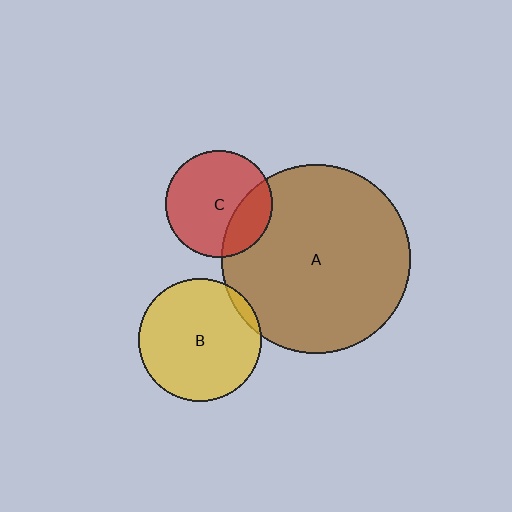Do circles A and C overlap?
Yes.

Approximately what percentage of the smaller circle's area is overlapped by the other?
Approximately 25%.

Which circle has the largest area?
Circle A (brown).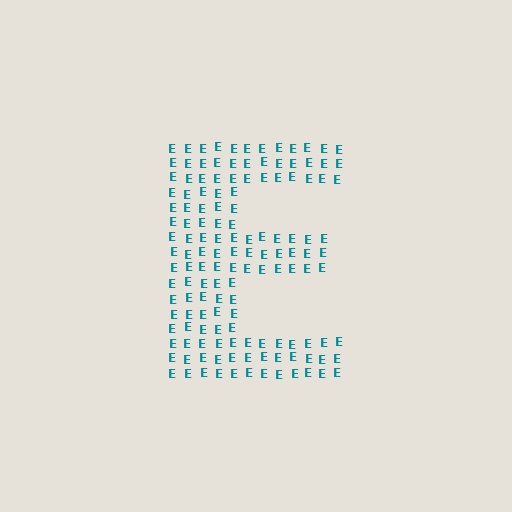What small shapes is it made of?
It is made of small letter E's.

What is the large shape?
The large shape is the letter E.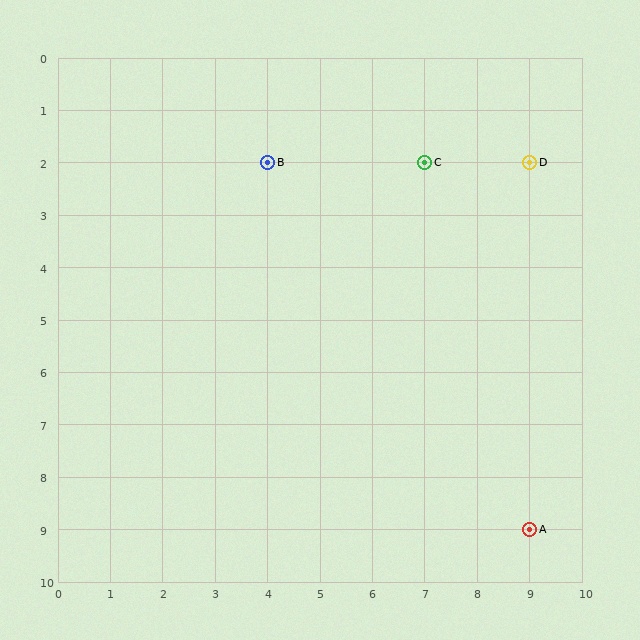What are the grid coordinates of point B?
Point B is at grid coordinates (4, 2).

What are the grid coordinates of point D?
Point D is at grid coordinates (9, 2).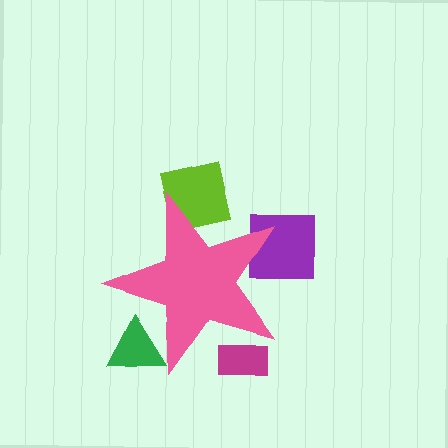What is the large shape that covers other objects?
A pink star.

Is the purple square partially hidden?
Yes, the purple square is partially hidden behind the pink star.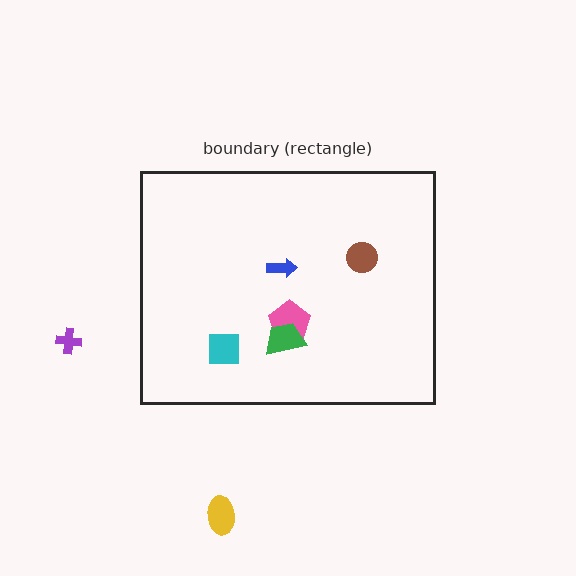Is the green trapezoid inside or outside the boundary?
Inside.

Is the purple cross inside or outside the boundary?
Outside.